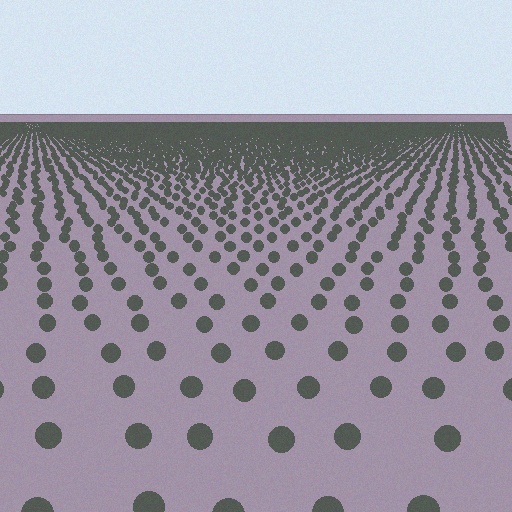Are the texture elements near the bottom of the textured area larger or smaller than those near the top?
Larger. Near the bottom, elements are closer to the viewer and appear at a bigger on-screen size.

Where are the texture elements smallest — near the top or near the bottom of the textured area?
Near the top.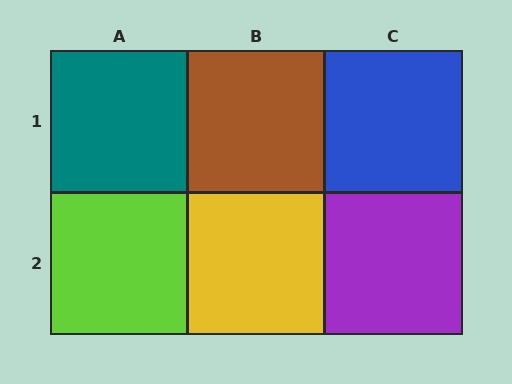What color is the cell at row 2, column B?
Yellow.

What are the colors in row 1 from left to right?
Teal, brown, blue.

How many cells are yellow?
1 cell is yellow.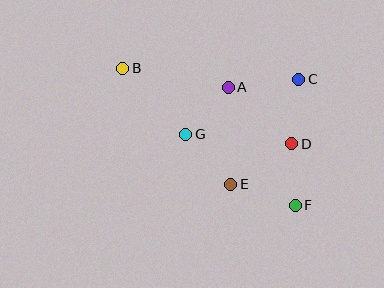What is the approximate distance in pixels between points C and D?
The distance between C and D is approximately 65 pixels.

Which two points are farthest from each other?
Points B and F are farthest from each other.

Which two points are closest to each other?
Points D and F are closest to each other.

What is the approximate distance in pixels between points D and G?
The distance between D and G is approximately 107 pixels.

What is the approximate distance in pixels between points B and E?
The distance between B and E is approximately 158 pixels.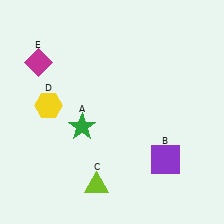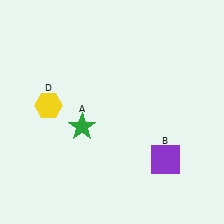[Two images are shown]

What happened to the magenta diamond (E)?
The magenta diamond (E) was removed in Image 2. It was in the top-left area of Image 1.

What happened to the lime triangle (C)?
The lime triangle (C) was removed in Image 2. It was in the bottom-left area of Image 1.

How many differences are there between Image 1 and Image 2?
There are 2 differences between the two images.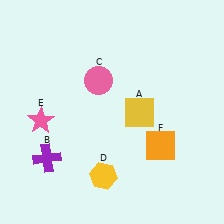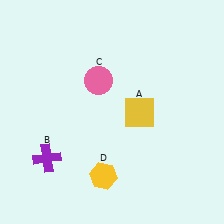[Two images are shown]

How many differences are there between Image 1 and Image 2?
There are 2 differences between the two images.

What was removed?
The pink star (E), the orange square (F) were removed in Image 2.